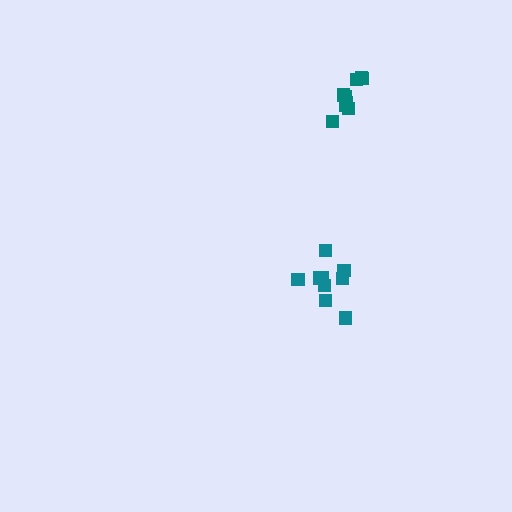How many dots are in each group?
Group 1: 9 dots, Group 2: 9 dots (18 total).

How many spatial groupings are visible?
There are 2 spatial groupings.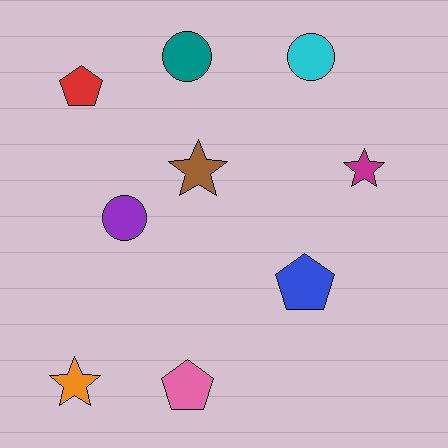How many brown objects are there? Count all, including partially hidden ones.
There is 1 brown object.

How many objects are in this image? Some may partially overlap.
There are 9 objects.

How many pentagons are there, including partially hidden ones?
There are 3 pentagons.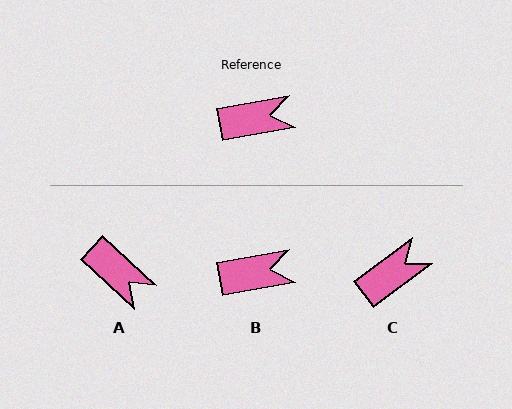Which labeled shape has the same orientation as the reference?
B.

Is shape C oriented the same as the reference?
No, it is off by about 27 degrees.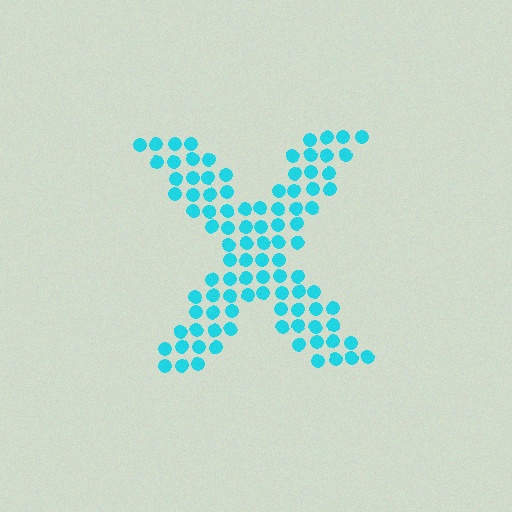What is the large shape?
The large shape is the letter X.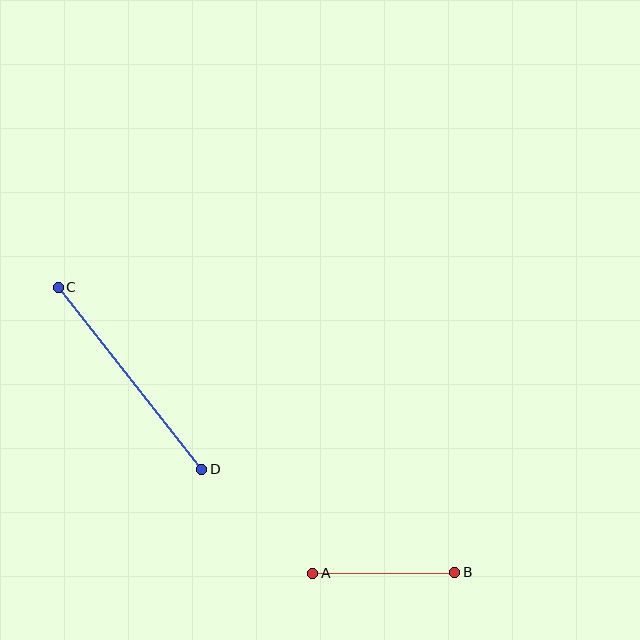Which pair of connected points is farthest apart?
Points C and D are farthest apart.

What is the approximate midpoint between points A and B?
The midpoint is at approximately (384, 573) pixels.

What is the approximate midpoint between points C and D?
The midpoint is at approximately (130, 378) pixels.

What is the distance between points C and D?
The distance is approximately 232 pixels.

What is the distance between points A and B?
The distance is approximately 142 pixels.